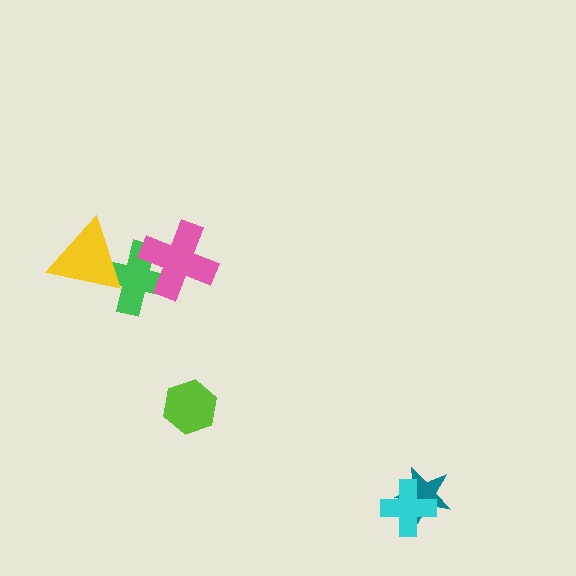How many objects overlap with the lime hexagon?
0 objects overlap with the lime hexagon.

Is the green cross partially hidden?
Yes, it is partially covered by another shape.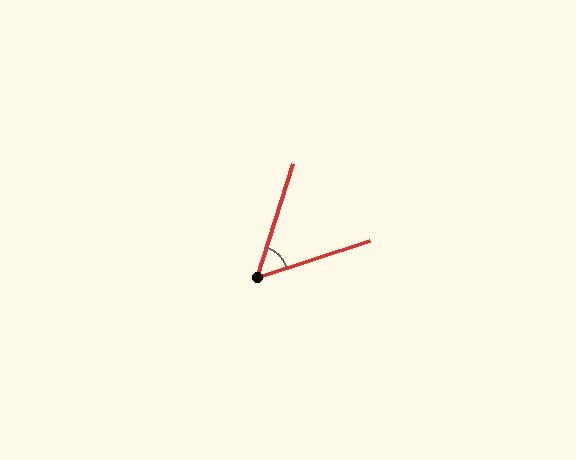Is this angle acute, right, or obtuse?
It is acute.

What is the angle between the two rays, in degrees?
Approximately 54 degrees.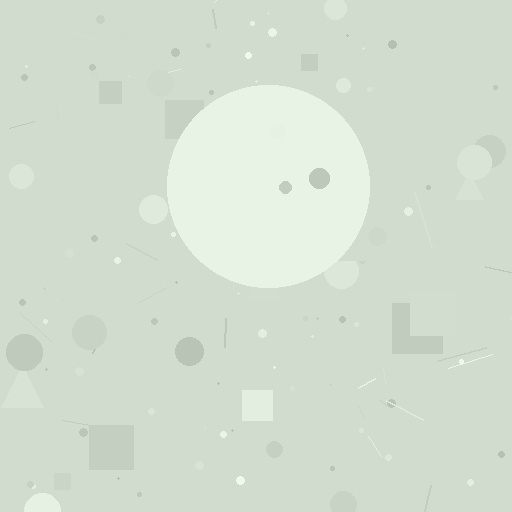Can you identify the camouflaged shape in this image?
The camouflaged shape is a circle.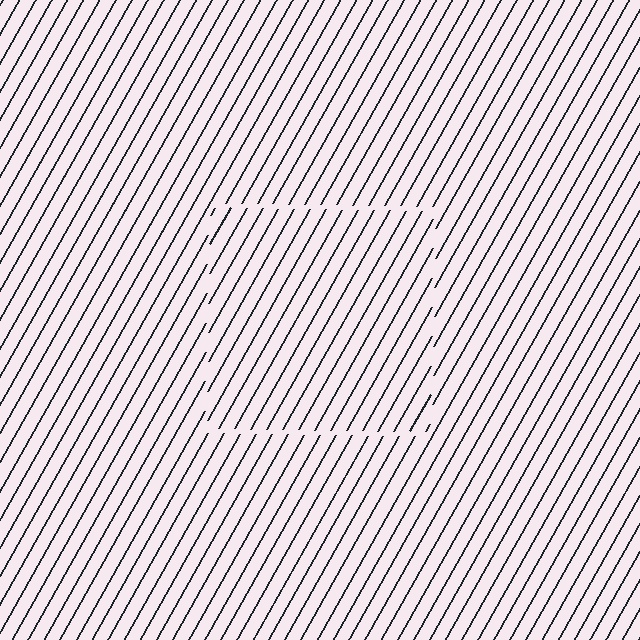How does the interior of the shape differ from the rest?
The interior of the shape contains the same grating, shifted by half a period — the contour is defined by the phase discontinuity where line-ends from the inner and outer gratings abut.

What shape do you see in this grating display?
An illusory square. The interior of the shape contains the same grating, shifted by half a period — the contour is defined by the phase discontinuity where line-ends from the inner and outer gratings abut.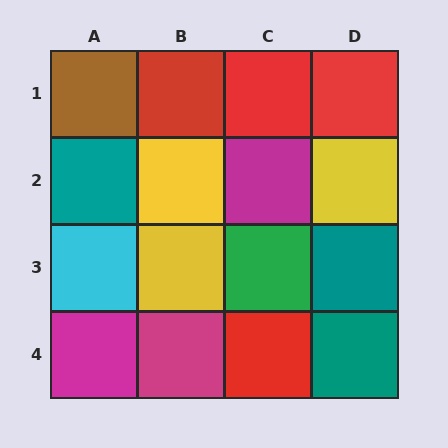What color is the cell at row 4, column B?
Magenta.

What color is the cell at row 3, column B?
Yellow.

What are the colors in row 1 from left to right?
Brown, red, red, red.